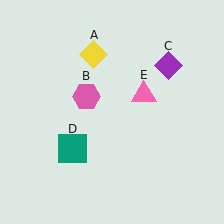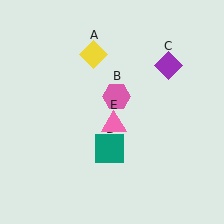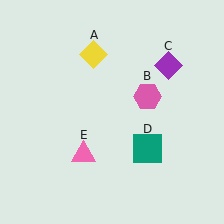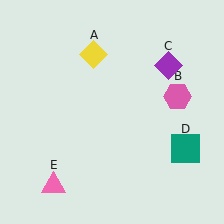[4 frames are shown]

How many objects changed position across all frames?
3 objects changed position: pink hexagon (object B), teal square (object D), pink triangle (object E).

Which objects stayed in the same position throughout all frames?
Yellow diamond (object A) and purple diamond (object C) remained stationary.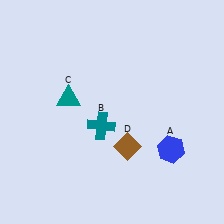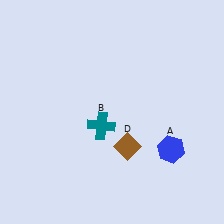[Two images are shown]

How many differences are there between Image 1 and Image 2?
There is 1 difference between the two images.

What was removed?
The teal triangle (C) was removed in Image 2.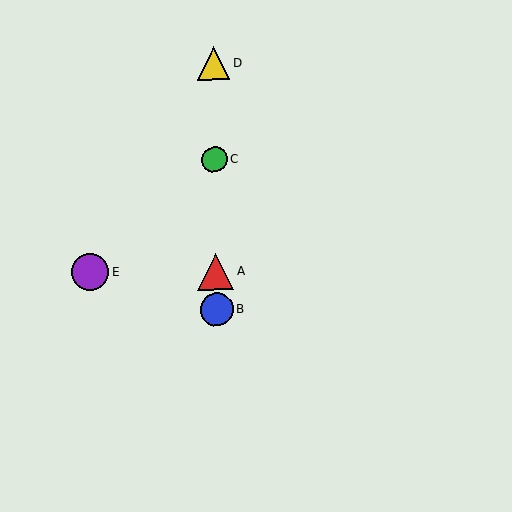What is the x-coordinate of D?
Object D is at x≈213.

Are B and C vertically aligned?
Yes, both are at x≈216.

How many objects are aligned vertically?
4 objects (A, B, C, D) are aligned vertically.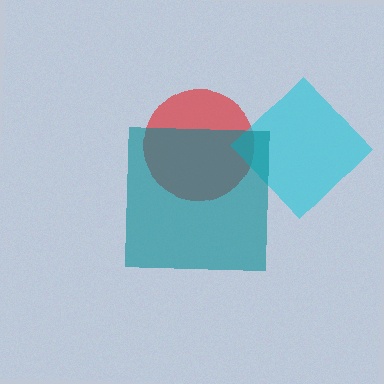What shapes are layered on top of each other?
The layered shapes are: a red circle, a cyan diamond, a teal square.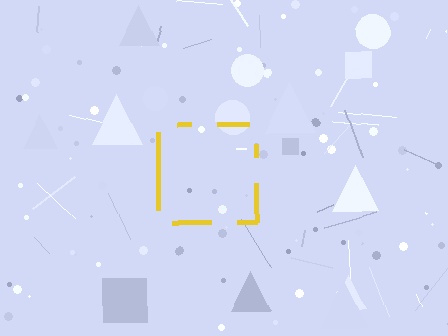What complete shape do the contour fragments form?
The contour fragments form a square.